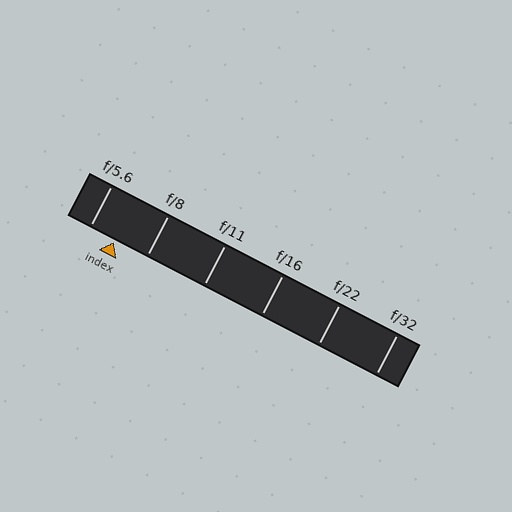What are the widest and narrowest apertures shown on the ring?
The widest aperture shown is f/5.6 and the narrowest is f/32.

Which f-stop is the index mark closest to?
The index mark is closest to f/5.6.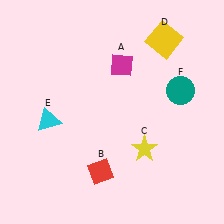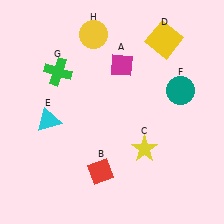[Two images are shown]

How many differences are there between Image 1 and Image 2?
There are 2 differences between the two images.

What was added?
A green cross (G), a yellow circle (H) were added in Image 2.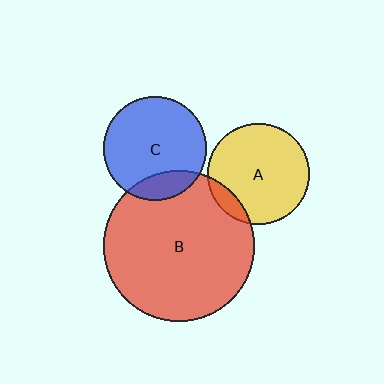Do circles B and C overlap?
Yes.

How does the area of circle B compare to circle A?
Approximately 2.2 times.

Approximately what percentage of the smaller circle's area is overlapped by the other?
Approximately 15%.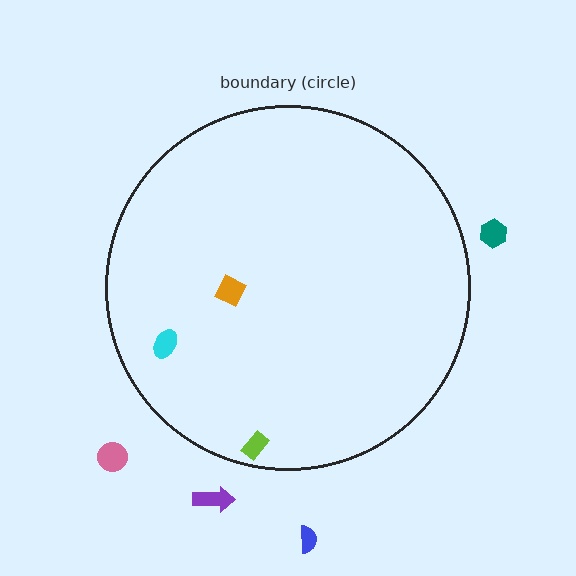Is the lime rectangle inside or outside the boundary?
Inside.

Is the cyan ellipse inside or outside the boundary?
Inside.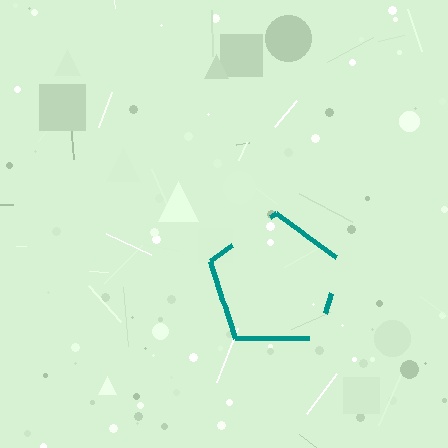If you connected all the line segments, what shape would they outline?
They would outline a pentagon.